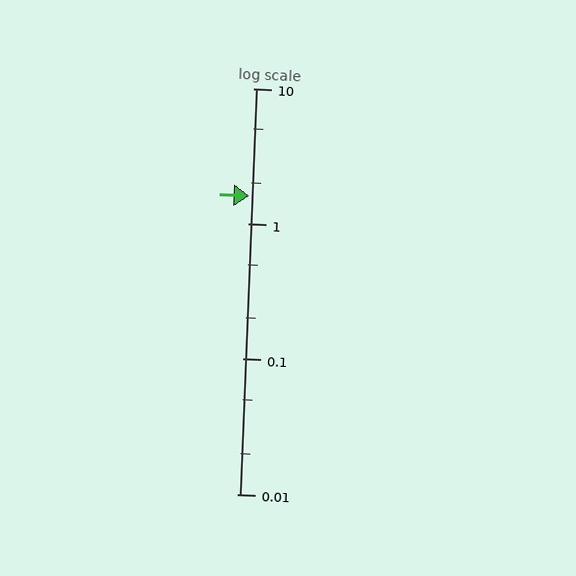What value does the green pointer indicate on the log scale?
The pointer indicates approximately 1.6.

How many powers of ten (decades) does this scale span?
The scale spans 3 decades, from 0.01 to 10.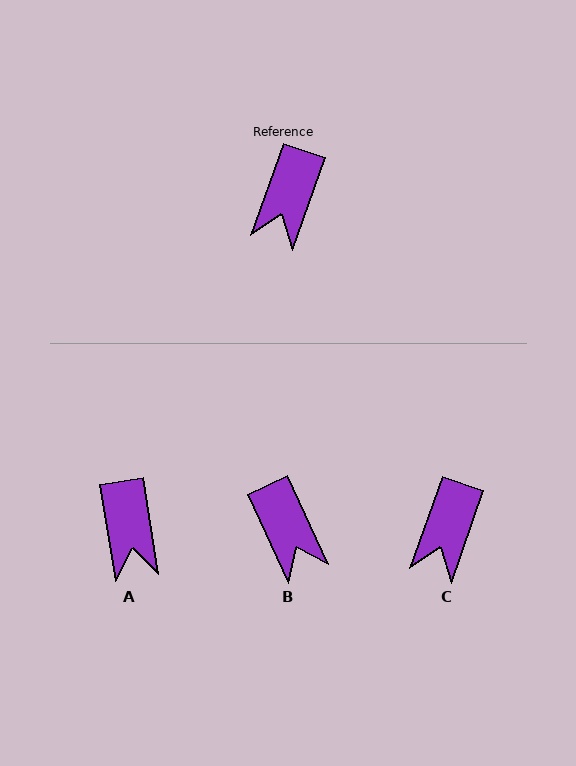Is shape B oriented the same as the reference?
No, it is off by about 44 degrees.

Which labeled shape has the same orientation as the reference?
C.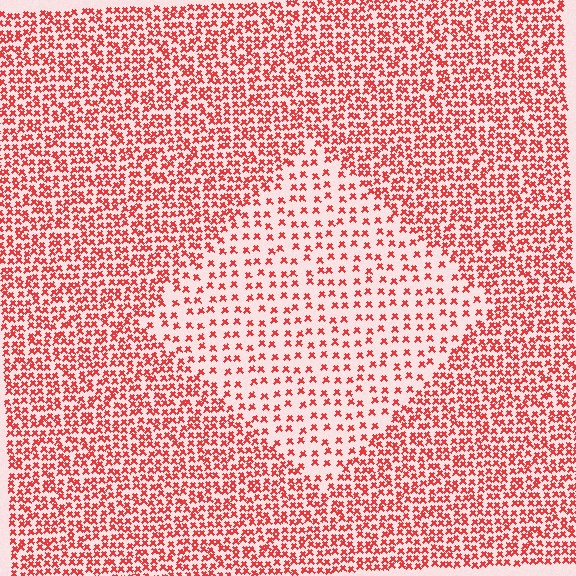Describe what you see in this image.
The image contains small red elements arranged at two different densities. A diamond-shaped region is visible where the elements are less densely packed than the surrounding area.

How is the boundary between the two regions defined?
The boundary is defined by a change in element density (approximately 2.2x ratio). All elements are the same color, size, and shape.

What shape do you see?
I see a diamond.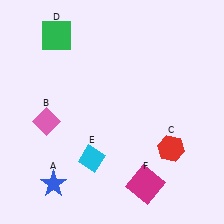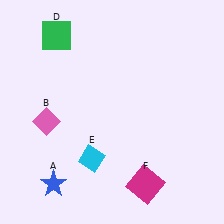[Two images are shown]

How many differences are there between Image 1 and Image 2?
There is 1 difference between the two images.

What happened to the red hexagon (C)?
The red hexagon (C) was removed in Image 2. It was in the bottom-right area of Image 1.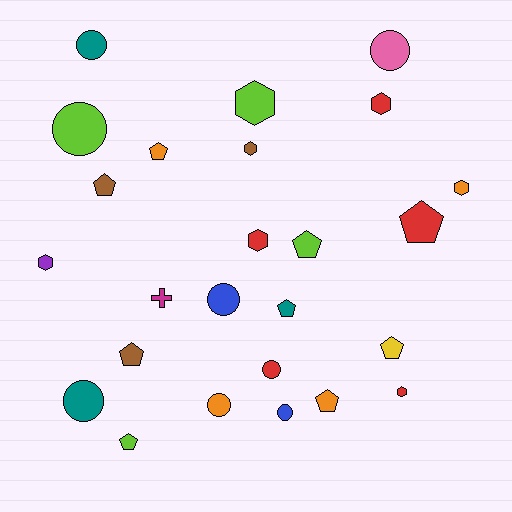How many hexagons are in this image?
There are 7 hexagons.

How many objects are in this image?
There are 25 objects.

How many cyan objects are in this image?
There are no cyan objects.